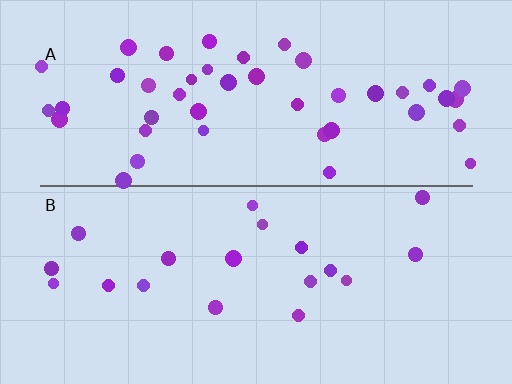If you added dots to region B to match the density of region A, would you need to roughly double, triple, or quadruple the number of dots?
Approximately double.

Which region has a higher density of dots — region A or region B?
A (the top).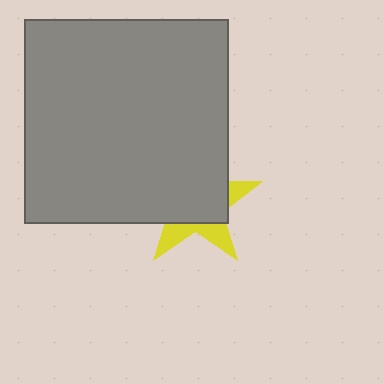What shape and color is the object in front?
The object in front is a gray square.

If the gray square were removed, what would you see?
You would see the complete yellow star.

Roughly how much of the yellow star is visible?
A small part of it is visible (roughly 33%).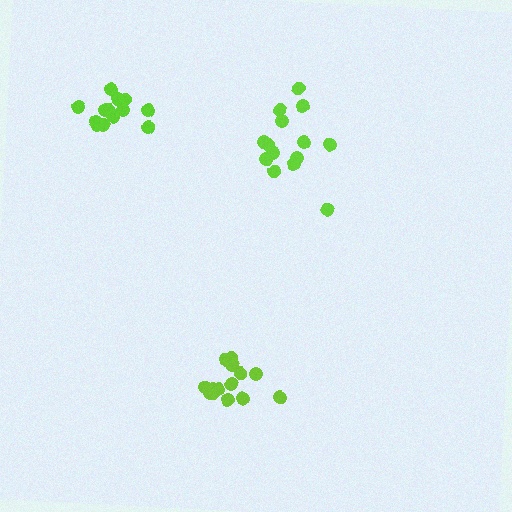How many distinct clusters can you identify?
There are 3 distinct clusters.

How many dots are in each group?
Group 1: 14 dots, Group 2: 14 dots, Group 3: 14 dots (42 total).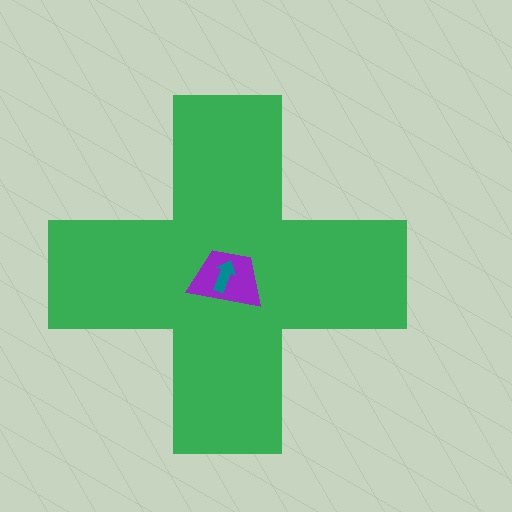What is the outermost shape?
The green cross.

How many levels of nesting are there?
3.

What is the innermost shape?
The teal arrow.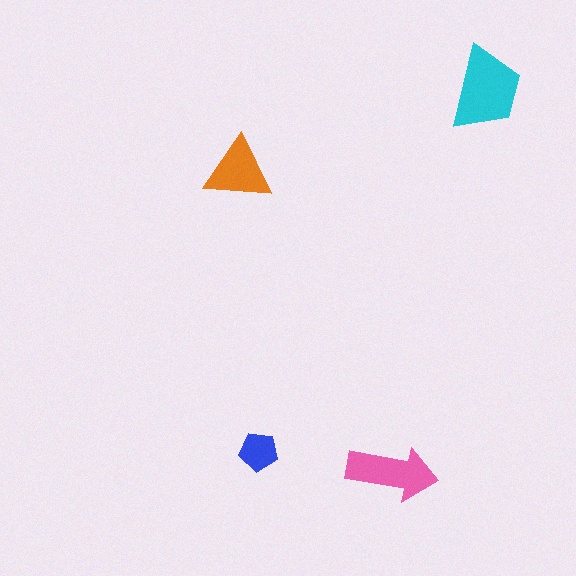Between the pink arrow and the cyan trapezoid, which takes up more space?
The cyan trapezoid.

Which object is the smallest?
The blue pentagon.